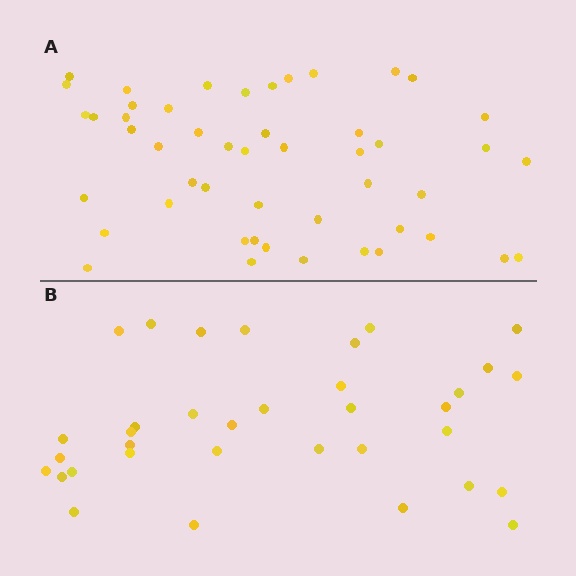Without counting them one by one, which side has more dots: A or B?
Region A (the top region) has more dots.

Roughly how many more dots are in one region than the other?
Region A has approximately 15 more dots than region B.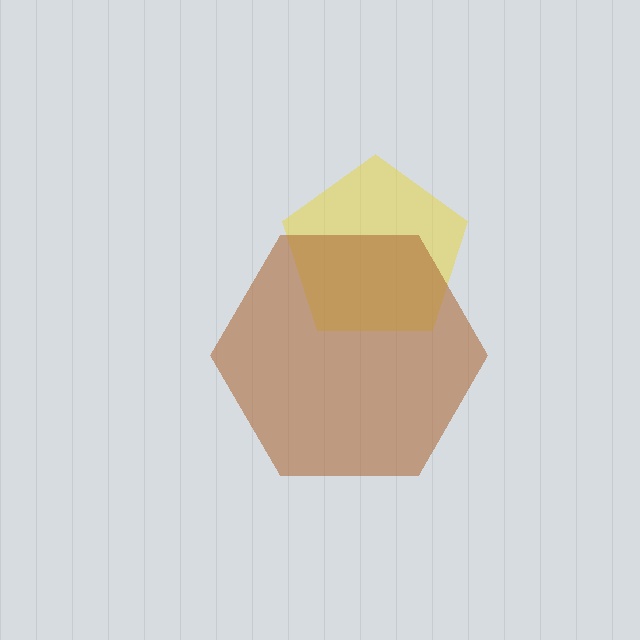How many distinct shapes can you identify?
There are 2 distinct shapes: a yellow pentagon, a brown hexagon.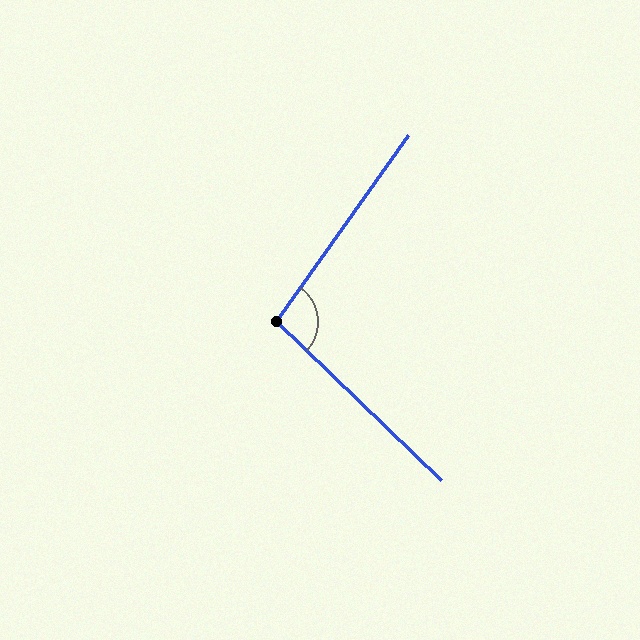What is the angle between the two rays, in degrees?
Approximately 98 degrees.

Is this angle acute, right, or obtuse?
It is obtuse.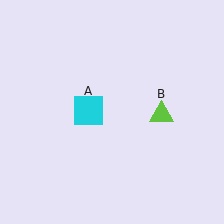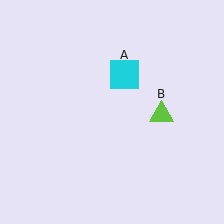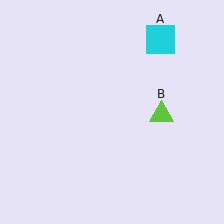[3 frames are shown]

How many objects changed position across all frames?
1 object changed position: cyan square (object A).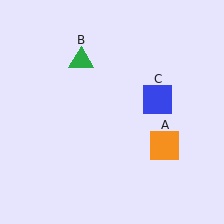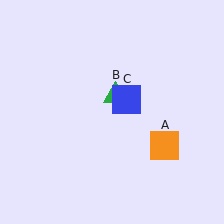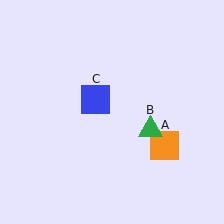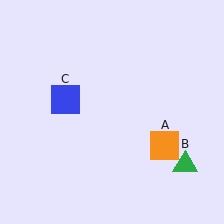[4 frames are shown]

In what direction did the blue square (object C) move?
The blue square (object C) moved left.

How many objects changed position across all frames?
2 objects changed position: green triangle (object B), blue square (object C).